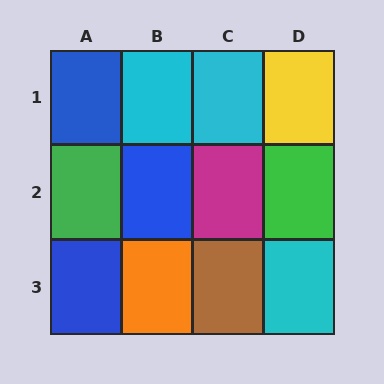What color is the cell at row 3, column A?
Blue.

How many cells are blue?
3 cells are blue.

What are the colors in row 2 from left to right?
Green, blue, magenta, green.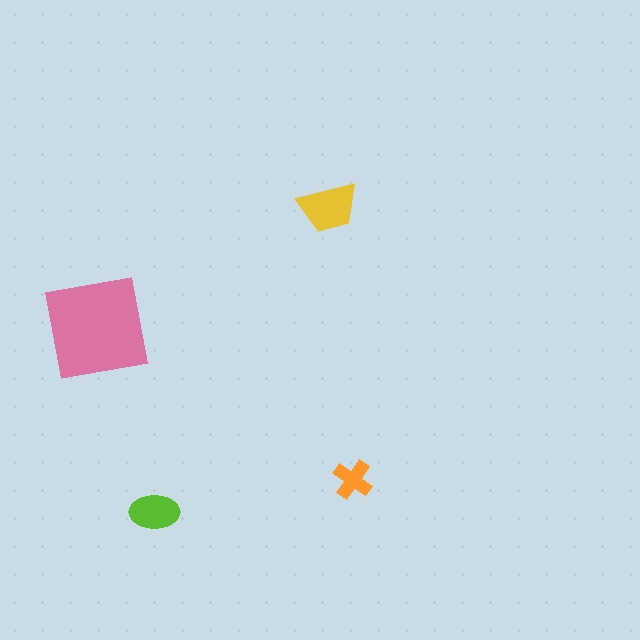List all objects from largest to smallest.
The pink square, the yellow trapezoid, the lime ellipse, the orange cross.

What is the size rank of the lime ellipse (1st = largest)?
3rd.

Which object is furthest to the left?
The pink square is leftmost.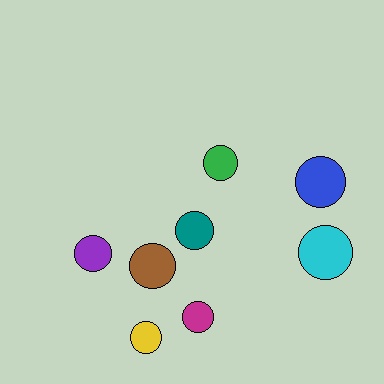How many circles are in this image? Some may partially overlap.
There are 8 circles.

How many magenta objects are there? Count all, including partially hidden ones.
There is 1 magenta object.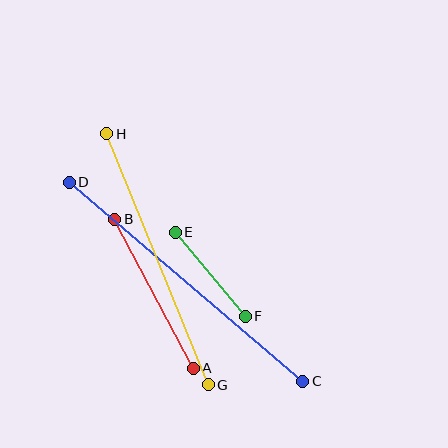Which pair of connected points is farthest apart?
Points C and D are farthest apart.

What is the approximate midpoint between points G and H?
The midpoint is at approximately (157, 259) pixels.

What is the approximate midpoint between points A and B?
The midpoint is at approximately (154, 294) pixels.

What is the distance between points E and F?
The distance is approximately 109 pixels.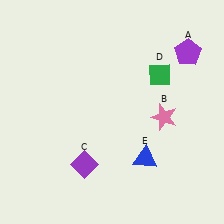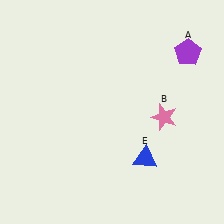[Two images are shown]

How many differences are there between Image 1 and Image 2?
There are 2 differences between the two images.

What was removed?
The purple diamond (C), the green diamond (D) were removed in Image 2.